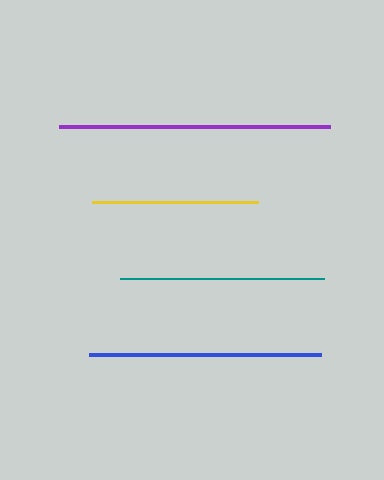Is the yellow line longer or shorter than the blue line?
The blue line is longer than the yellow line.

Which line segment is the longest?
The purple line is the longest at approximately 271 pixels.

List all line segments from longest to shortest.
From longest to shortest: purple, blue, teal, yellow.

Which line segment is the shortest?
The yellow line is the shortest at approximately 166 pixels.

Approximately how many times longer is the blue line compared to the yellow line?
The blue line is approximately 1.4 times the length of the yellow line.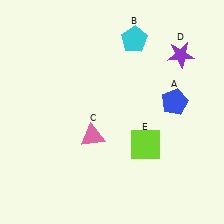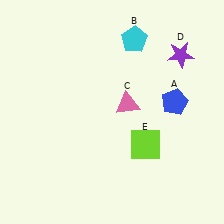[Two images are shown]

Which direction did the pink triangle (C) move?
The pink triangle (C) moved right.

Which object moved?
The pink triangle (C) moved right.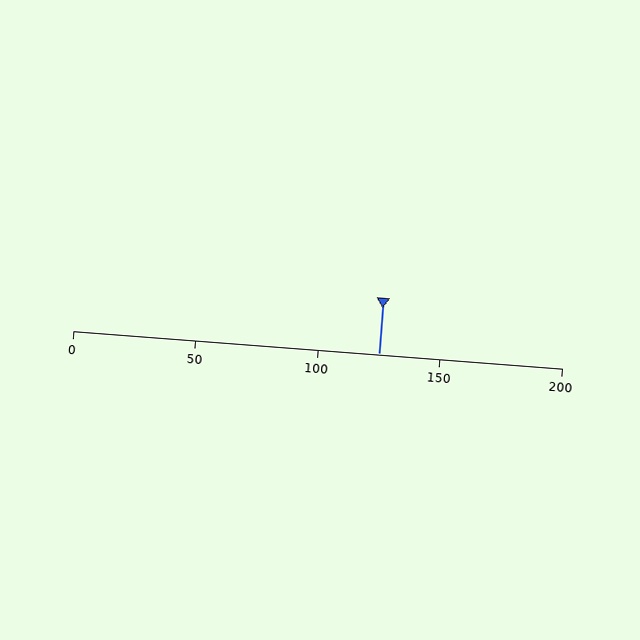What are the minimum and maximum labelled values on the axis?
The axis runs from 0 to 200.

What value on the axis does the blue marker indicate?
The marker indicates approximately 125.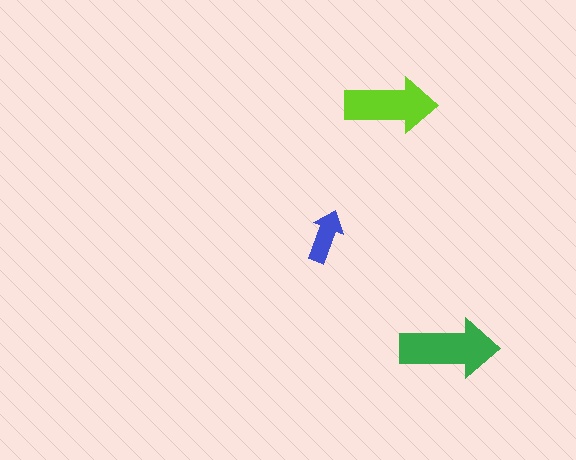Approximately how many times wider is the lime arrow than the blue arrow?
About 1.5 times wider.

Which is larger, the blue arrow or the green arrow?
The green one.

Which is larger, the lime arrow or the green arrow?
The green one.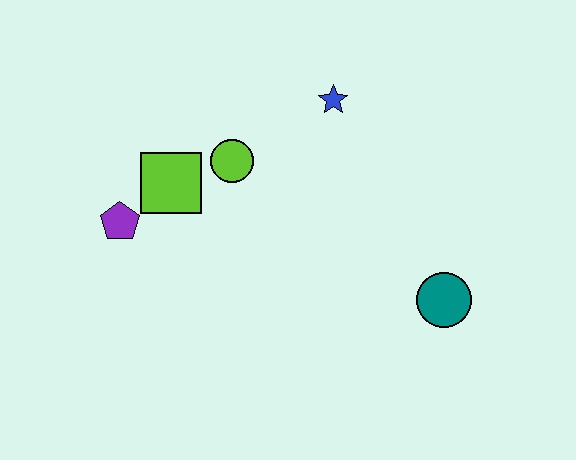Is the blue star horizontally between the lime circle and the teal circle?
Yes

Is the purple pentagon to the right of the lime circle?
No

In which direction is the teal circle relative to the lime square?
The teal circle is to the right of the lime square.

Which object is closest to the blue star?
The lime circle is closest to the blue star.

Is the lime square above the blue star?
No